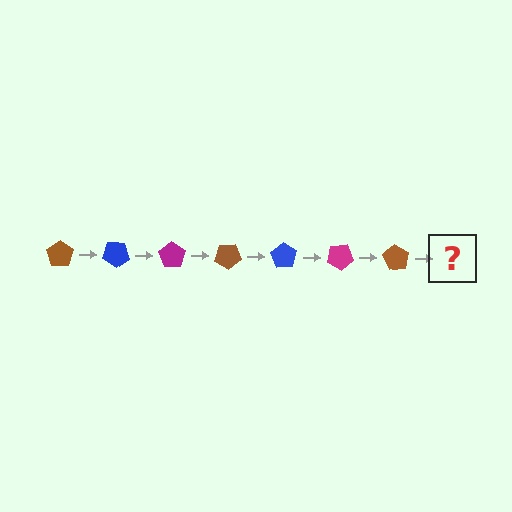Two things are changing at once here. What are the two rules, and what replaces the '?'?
The two rules are that it rotates 35 degrees each step and the color cycles through brown, blue, and magenta. The '?' should be a blue pentagon, rotated 245 degrees from the start.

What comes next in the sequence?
The next element should be a blue pentagon, rotated 245 degrees from the start.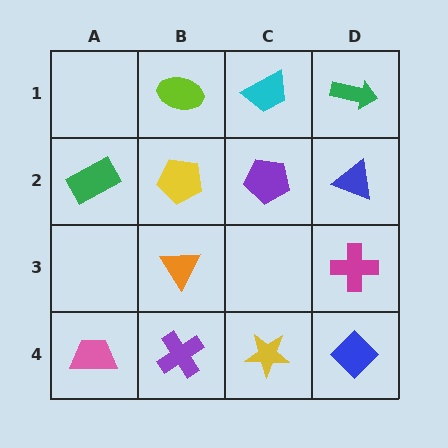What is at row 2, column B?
A yellow pentagon.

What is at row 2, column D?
A blue triangle.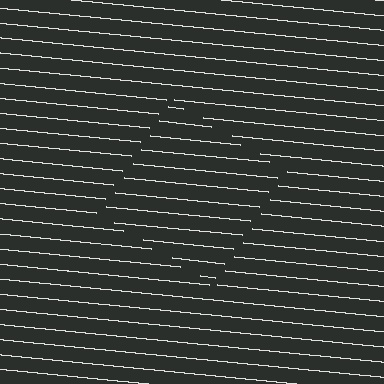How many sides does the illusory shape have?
4 sides — the line-ends trace a square.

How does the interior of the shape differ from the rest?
The interior of the shape contains the same grating, shifted by half a period — the contour is defined by the phase discontinuity where line-ends from the inner and outer gratings abut.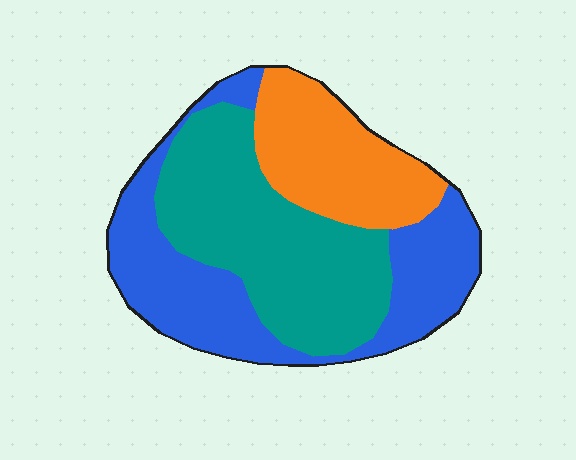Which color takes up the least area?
Orange, at roughly 25%.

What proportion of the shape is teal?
Teal takes up about two fifths (2/5) of the shape.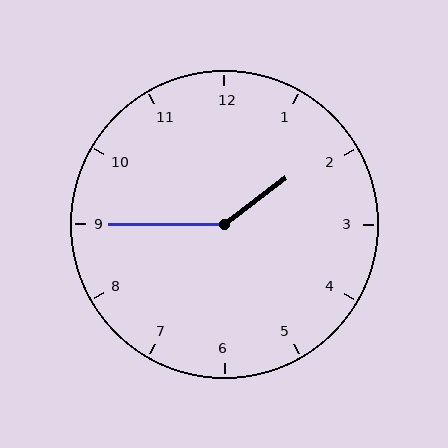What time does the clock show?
1:45.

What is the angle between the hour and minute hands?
Approximately 142 degrees.